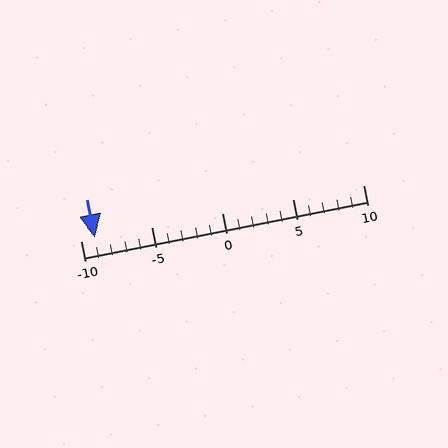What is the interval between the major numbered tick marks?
The major tick marks are spaced 5 units apart.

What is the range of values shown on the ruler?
The ruler shows values from -10 to 10.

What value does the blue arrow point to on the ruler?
The blue arrow points to approximately -9.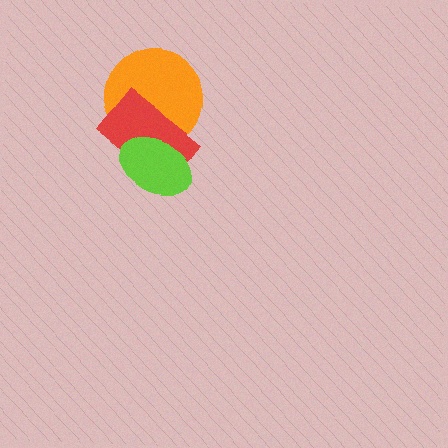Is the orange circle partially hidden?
Yes, it is partially covered by another shape.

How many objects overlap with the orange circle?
2 objects overlap with the orange circle.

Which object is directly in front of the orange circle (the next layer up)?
The red rectangle is directly in front of the orange circle.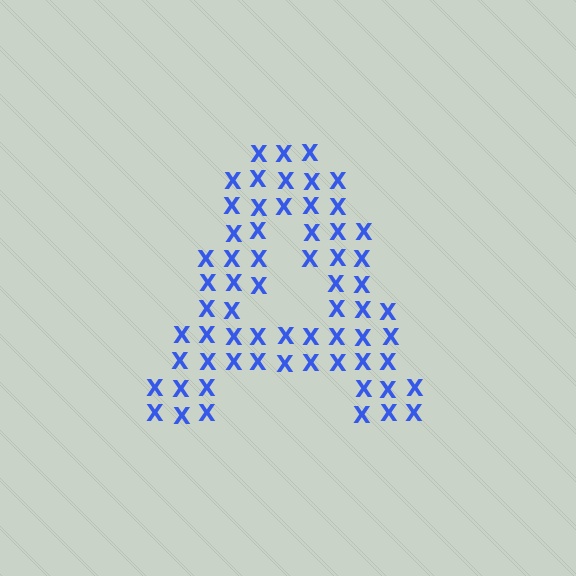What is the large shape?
The large shape is the letter A.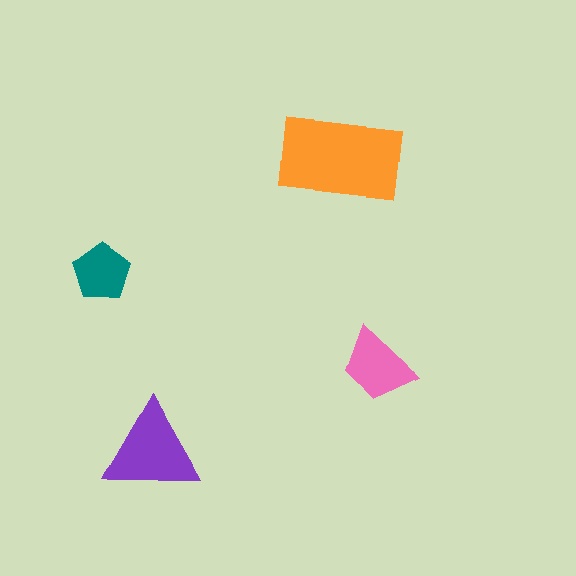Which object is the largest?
The orange rectangle.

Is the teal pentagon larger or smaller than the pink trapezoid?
Smaller.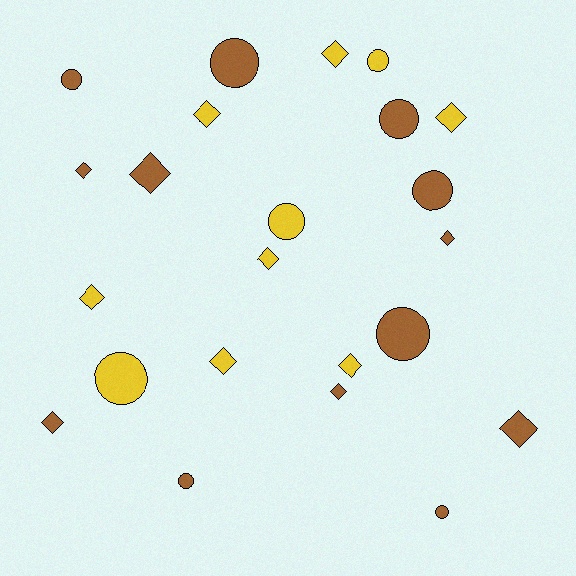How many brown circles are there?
There are 7 brown circles.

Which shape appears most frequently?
Diamond, with 13 objects.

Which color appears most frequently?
Brown, with 13 objects.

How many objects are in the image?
There are 23 objects.